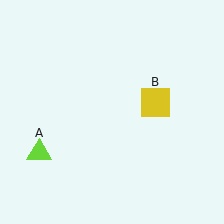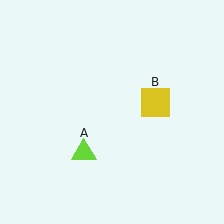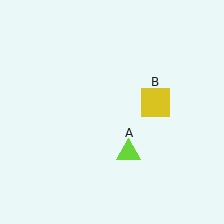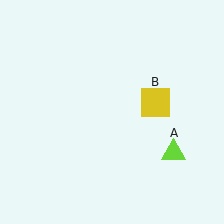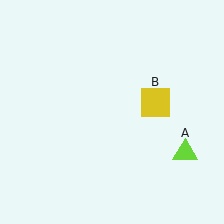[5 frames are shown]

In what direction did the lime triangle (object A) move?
The lime triangle (object A) moved right.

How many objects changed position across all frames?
1 object changed position: lime triangle (object A).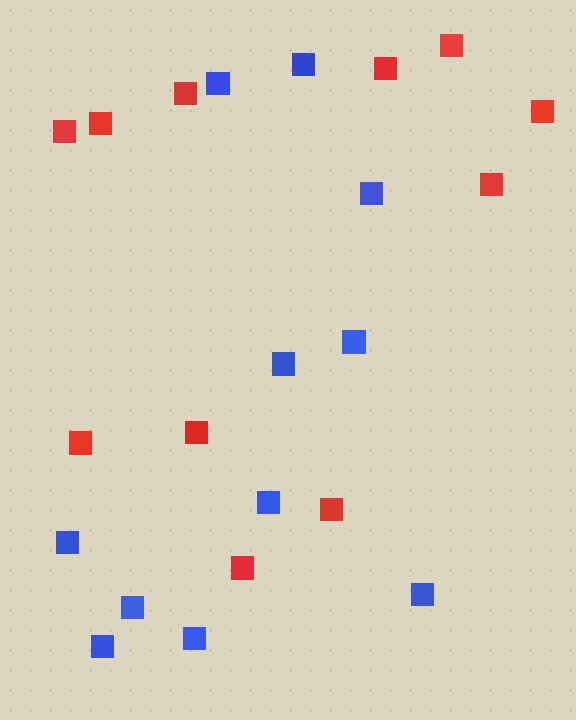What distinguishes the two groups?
There are 2 groups: one group of red squares (11) and one group of blue squares (11).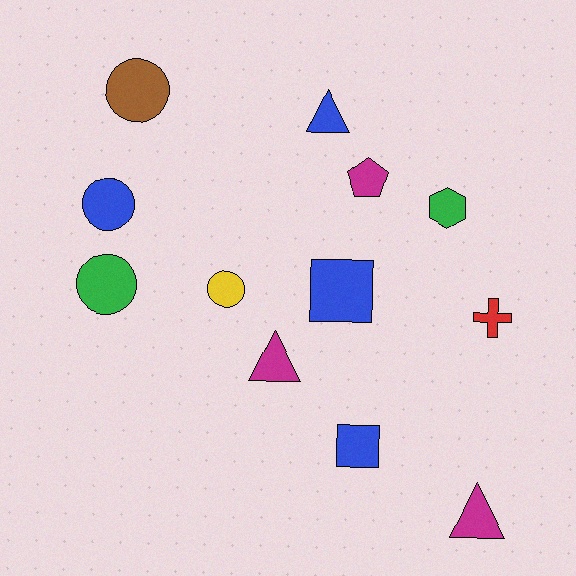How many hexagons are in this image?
There is 1 hexagon.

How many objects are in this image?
There are 12 objects.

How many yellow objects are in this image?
There is 1 yellow object.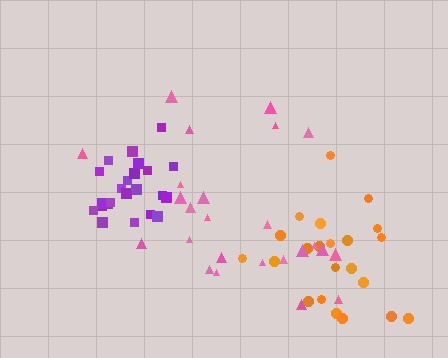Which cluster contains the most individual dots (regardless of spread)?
Pink (25).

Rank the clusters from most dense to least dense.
purple, orange, pink.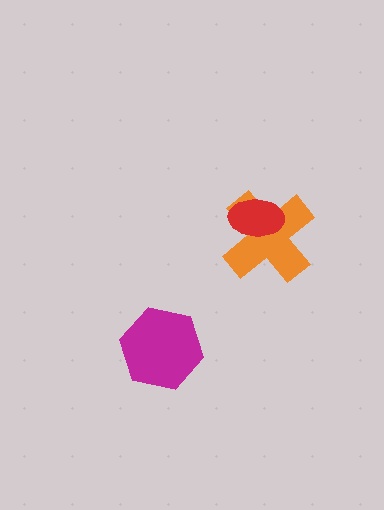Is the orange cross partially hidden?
Yes, it is partially covered by another shape.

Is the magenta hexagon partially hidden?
No, no other shape covers it.